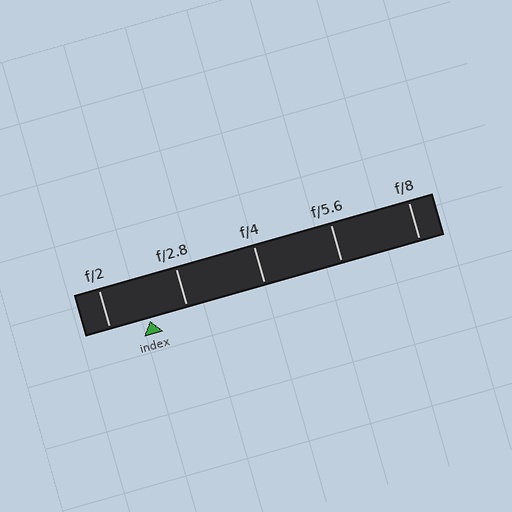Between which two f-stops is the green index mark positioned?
The index mark is between f/2 and f/2.8.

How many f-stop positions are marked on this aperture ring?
There are 5 f-stop positions marked.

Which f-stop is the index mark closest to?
The index mark is closest to f/2.8.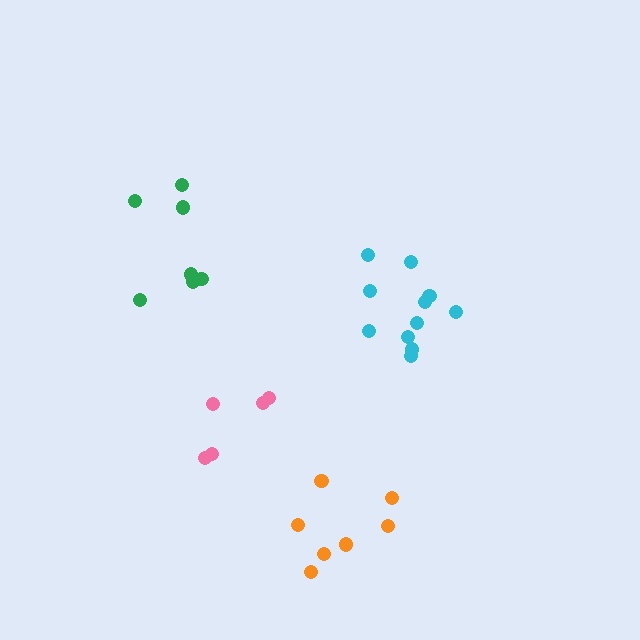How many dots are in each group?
Group 1: 11 dots, Group 2: 7 dots, Group 3: 5 dots, Group 4: 7 dots (30 total).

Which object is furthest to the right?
The cyan cluster is rightmost.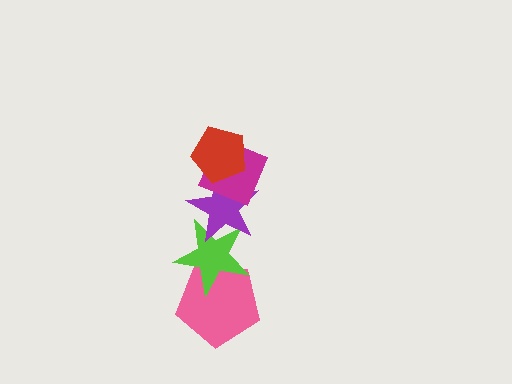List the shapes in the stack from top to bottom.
From top to bottom: the red pentagon, the magenta diamond, the purple star, the lime star, the pink pentagon.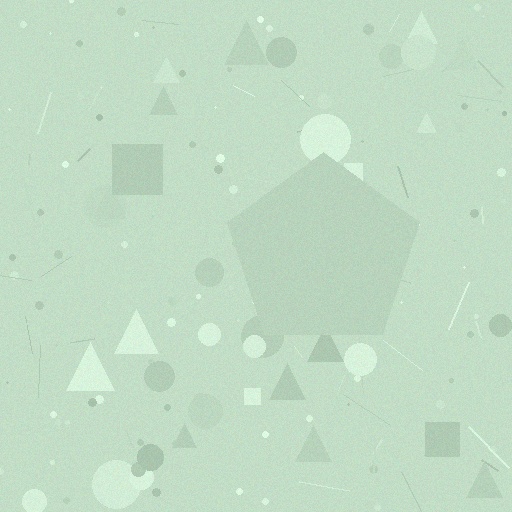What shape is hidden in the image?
A pentagon is hidden in the image.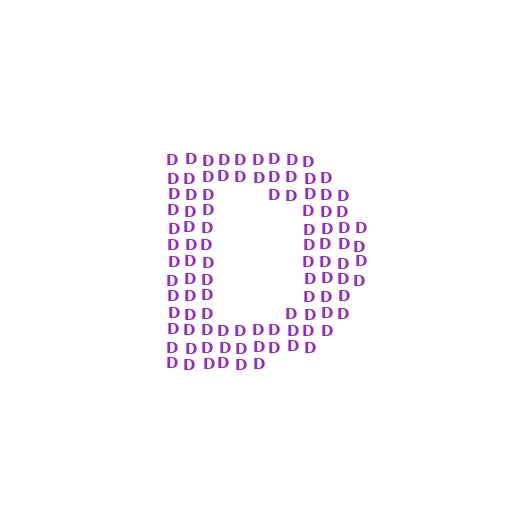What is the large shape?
The large shape is the letter D.